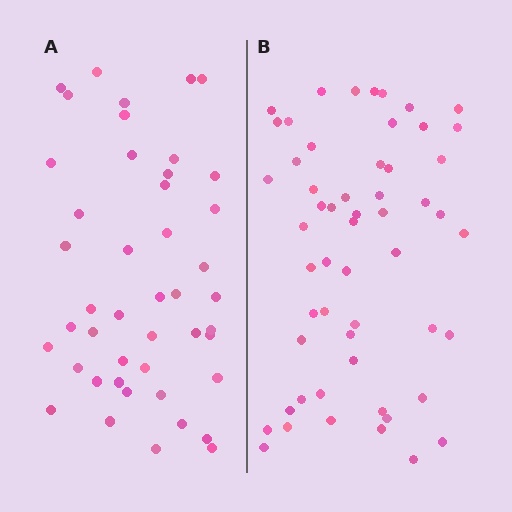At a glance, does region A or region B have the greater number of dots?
Region B (the right region) has more dots.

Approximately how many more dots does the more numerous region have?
Region B has roughly 10 or so more dots than region A.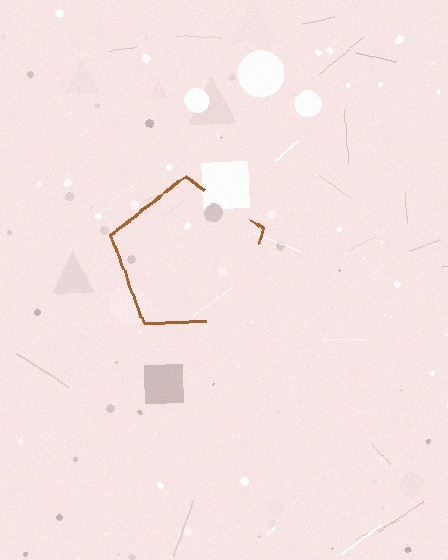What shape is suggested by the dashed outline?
The dashed outline suggests a pentagon.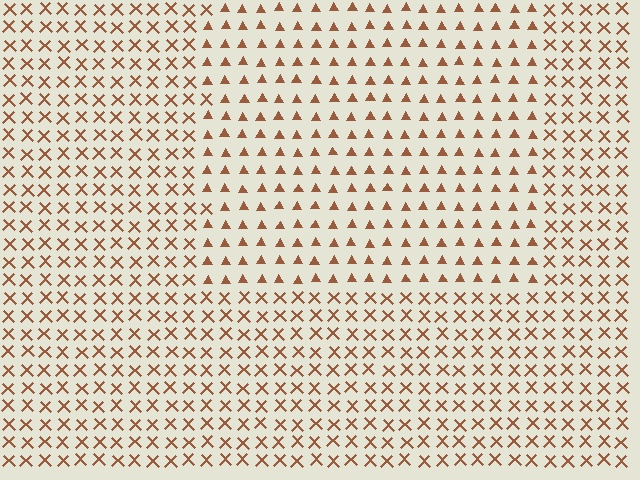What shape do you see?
I see a rectangle.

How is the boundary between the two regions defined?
The boundary is defined by a change in element shape: triangles inside vs. X marks outside. All elements share the same color and spacing.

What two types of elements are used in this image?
The image uses triangles inside the rectangle region and X marks outside it.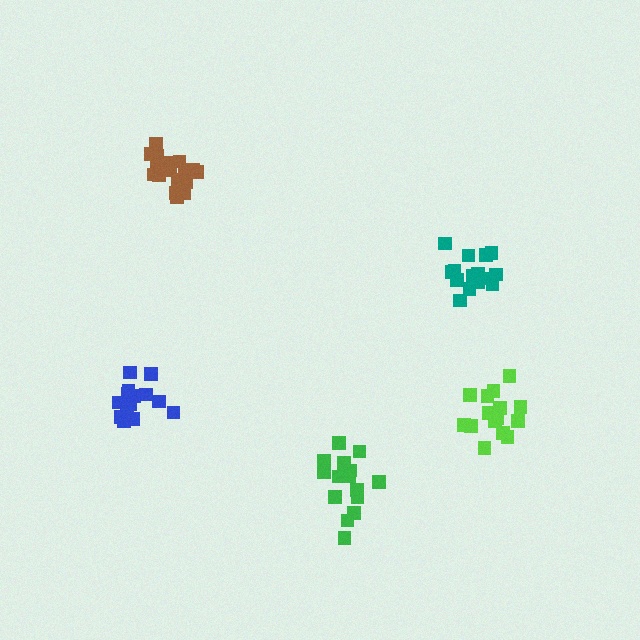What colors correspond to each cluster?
The clusters are colored: teal, blue, green, brown, lime.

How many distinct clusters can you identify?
There are 5 distinct clusters.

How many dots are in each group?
Group 1: 15 dots, Group 2: 15 dots, Group 3: 15 dots, Group 4: 18 dots, Group 5: 15 dots (78 total).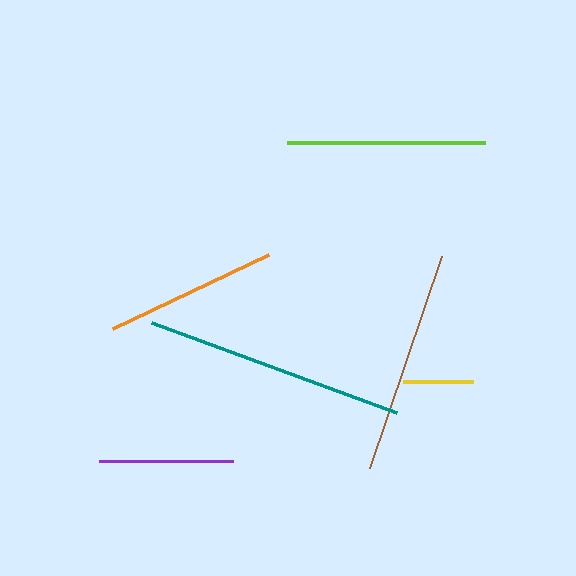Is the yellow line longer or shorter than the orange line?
The orange line is longer than the yellow line.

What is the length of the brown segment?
The brown segment is approximately 224 pixels long.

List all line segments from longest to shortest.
From longest to shortest: teal, brown, lime, orange, purple, yellow.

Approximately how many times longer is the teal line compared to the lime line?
The teal line is approximately 1.3 times the length of the lime line.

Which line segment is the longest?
The teal line is the longest at approximately 261 pixels.